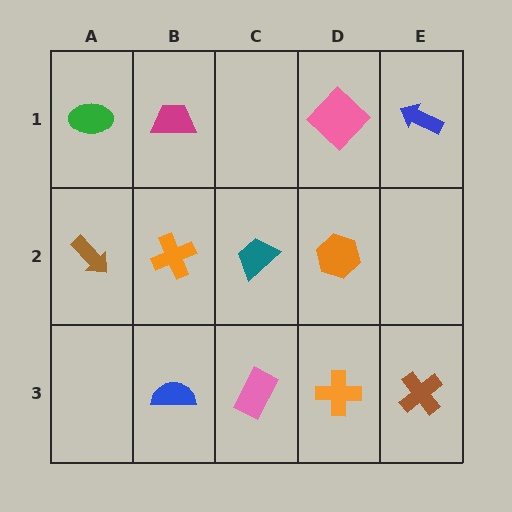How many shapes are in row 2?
4 shapes.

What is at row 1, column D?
A pink diamond.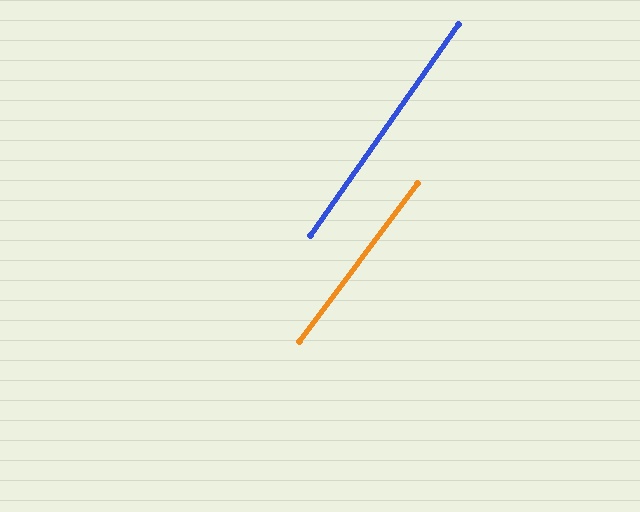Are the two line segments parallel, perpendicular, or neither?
Parallel — their directions differ by only 2.0°.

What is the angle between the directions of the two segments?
Approximately 2 degrees.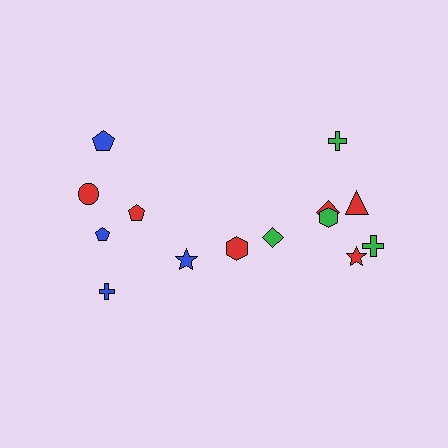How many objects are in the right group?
There are 8 objects.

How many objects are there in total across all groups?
There are 14 objects.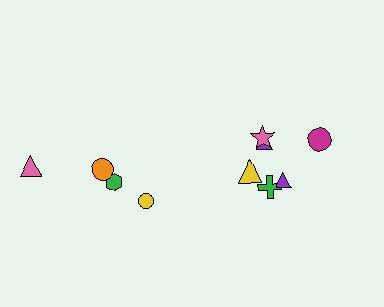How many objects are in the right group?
There are 6 objects.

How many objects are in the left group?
There are 4 objects.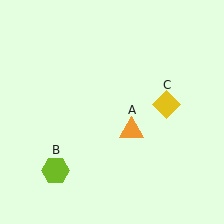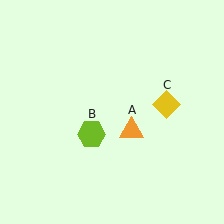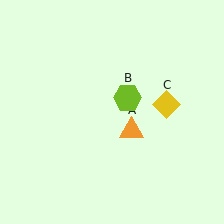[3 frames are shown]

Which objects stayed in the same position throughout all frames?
Orange triangle (object A) and yellow diamond (object C) remained stationary.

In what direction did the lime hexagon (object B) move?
The lime hexagon (object B) moved up and to the right.